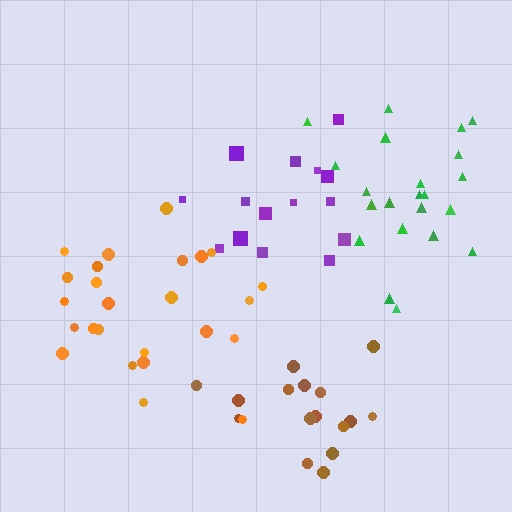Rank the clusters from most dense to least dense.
green, brown, orange, purple.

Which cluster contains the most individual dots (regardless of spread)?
Orange (25).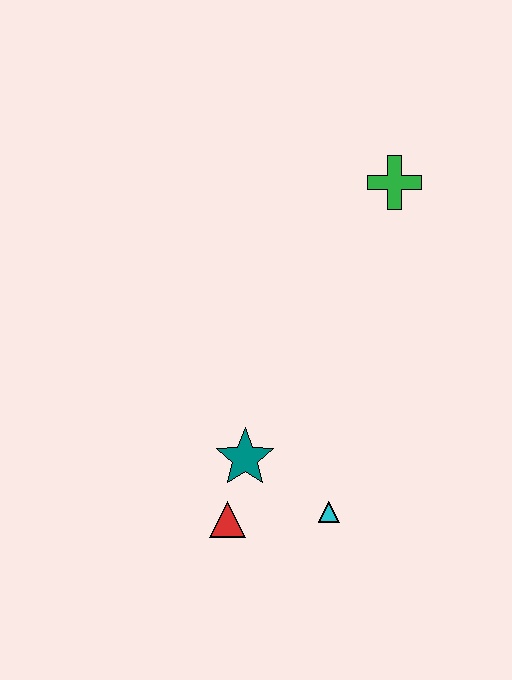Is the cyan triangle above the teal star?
No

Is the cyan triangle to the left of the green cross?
Yes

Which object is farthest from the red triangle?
The green cross is farthest from the red triangle.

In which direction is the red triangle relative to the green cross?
The red triangle is below the green cross.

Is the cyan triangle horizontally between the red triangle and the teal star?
No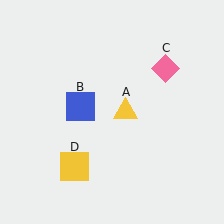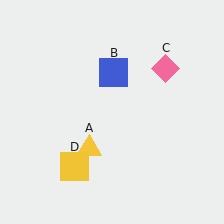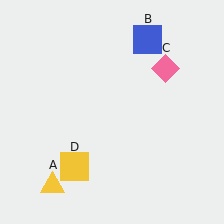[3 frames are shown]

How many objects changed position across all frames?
2 objects changed position: yellow triangle (object A), blue square (object B).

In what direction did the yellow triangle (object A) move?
The yellow triangle (object A) moved down and to the left.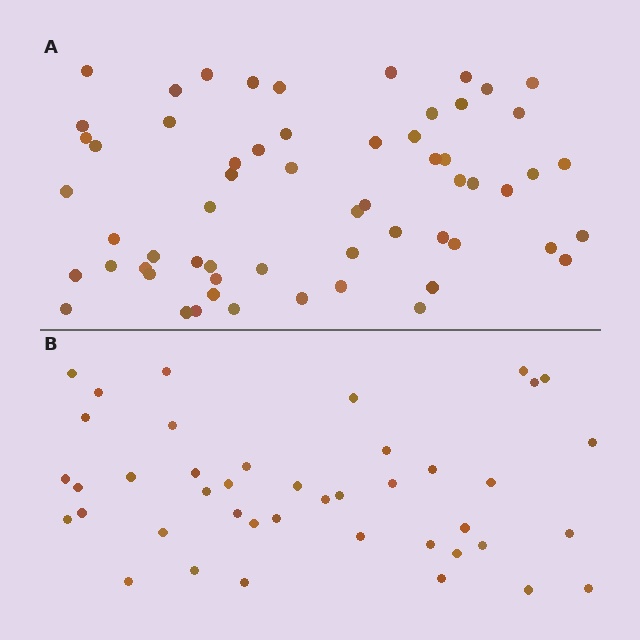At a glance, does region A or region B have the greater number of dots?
Region A (the top region) has more dots.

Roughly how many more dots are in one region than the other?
Region A has approximately 20 more dots than region B.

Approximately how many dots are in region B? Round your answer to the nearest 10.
About 40 dots. (The exact count is 42, which rounds to 40.)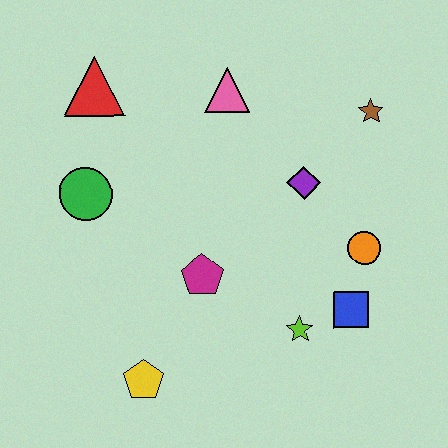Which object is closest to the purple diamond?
The orange circle is closest to the purple diamond.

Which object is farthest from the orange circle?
The red triangle is farthest from the orange circle.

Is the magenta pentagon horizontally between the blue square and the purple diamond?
No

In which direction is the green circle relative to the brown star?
The green circle is to the left of the brown star.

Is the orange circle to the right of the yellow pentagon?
Yes